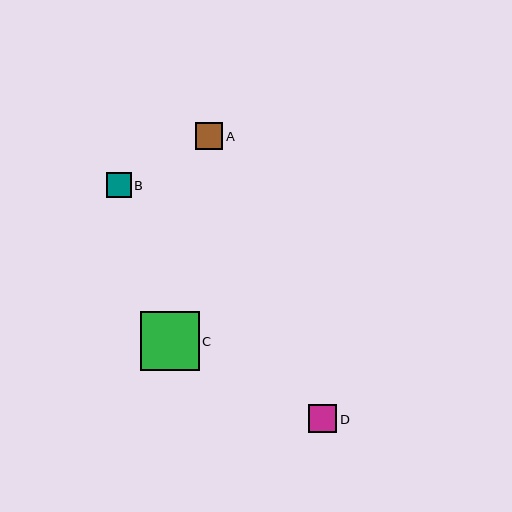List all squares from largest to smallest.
From largest to smallest: C, D, A, B.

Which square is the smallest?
Square B is the smallest with a size of approximately 25 pixels.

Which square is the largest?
Square C is the largest with a size of approximately 59 pixels.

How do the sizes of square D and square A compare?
Square D and square A are approximately the same size.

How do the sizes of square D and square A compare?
Square D and square A are approximately the same size.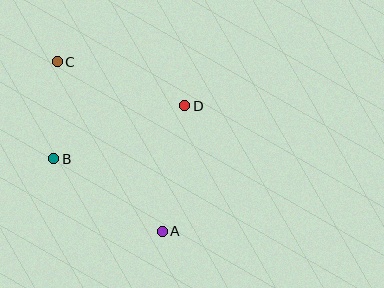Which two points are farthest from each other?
Points A and C are farthest from each other.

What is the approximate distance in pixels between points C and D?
The distance between C and D is approximately 135 pixels.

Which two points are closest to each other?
Points B and C are closest to each other.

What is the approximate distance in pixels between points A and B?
The distance between A and B is approximately 131 pixels.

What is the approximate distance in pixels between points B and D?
The distance between B and D is approximately 141 pixels.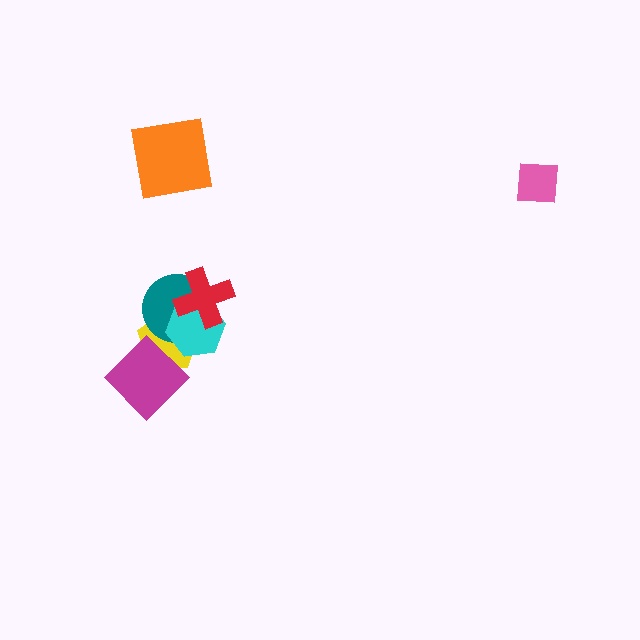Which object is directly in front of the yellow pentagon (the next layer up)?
The teal circle is directly in front of the yellow pentagon.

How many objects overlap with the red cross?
3 objects overlap with the red cross.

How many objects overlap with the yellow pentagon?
4 objects overlap with the yellow pentagon.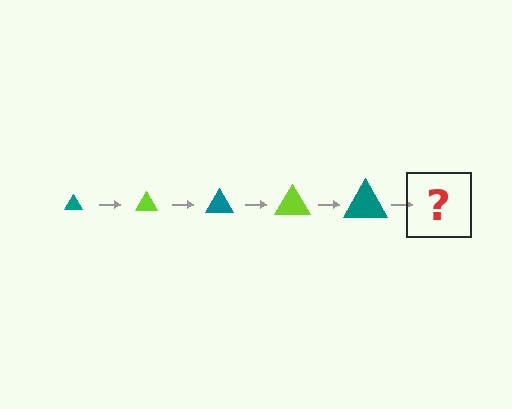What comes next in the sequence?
The next element should be a lime triangle, larger than the previous one.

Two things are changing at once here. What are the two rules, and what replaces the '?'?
The two rules are that the triangle grows larger each step and the color cycles through teal and lime. The '?' should be a lime triangle, larger than the previous one.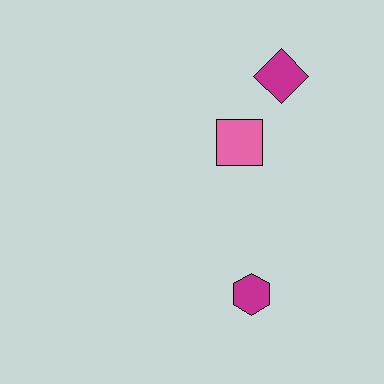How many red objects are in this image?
There are no red objects.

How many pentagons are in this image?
There are no pentagons.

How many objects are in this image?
There are 3 objects.